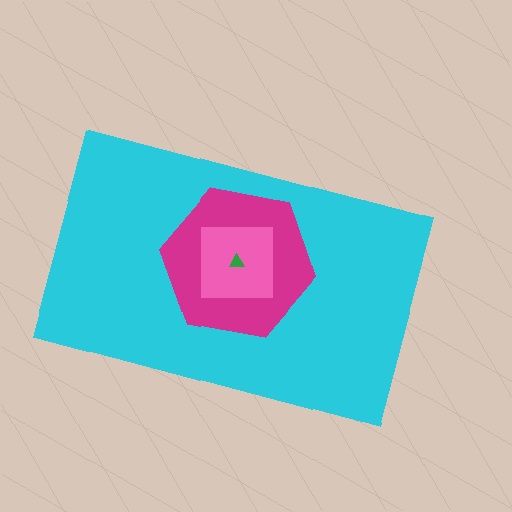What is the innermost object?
The green triangle.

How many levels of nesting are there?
4.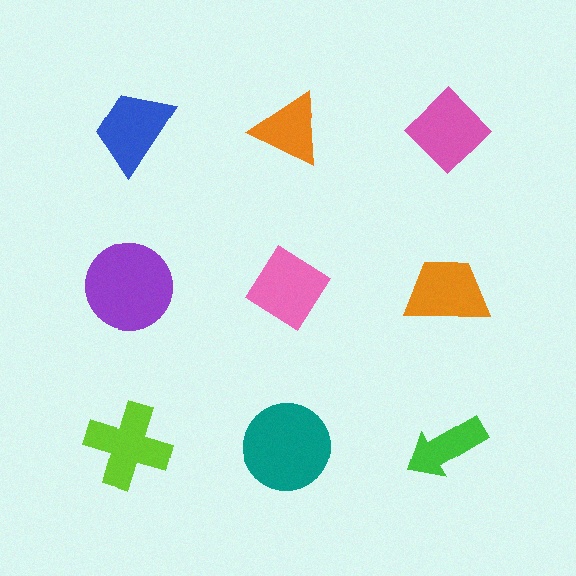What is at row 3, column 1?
A lime cross.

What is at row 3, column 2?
A teal circle.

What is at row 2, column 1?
A purple circle.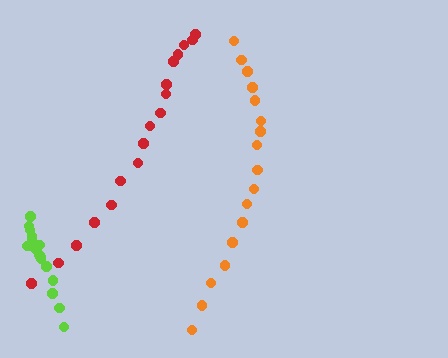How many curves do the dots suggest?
There are 3 distinct paths.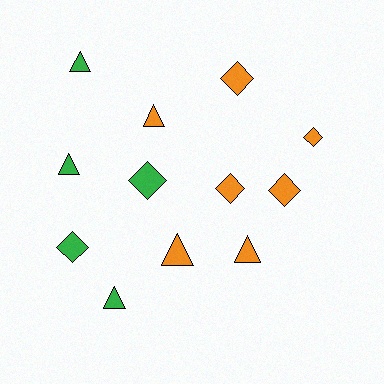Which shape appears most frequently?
Diamond, with 6 objects.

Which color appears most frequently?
Orange, with 7 objects.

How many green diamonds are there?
There are 2 green diamonds.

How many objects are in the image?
There are 12 objects.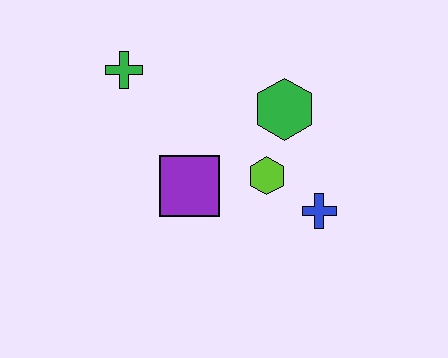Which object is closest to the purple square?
The lime hexagon is closest to the purple square.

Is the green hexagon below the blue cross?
No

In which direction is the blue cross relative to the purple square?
The blue cross is to the right of the purple square.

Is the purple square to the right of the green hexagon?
No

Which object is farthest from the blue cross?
The green cross is farthest from the blue cross.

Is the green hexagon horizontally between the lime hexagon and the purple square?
No